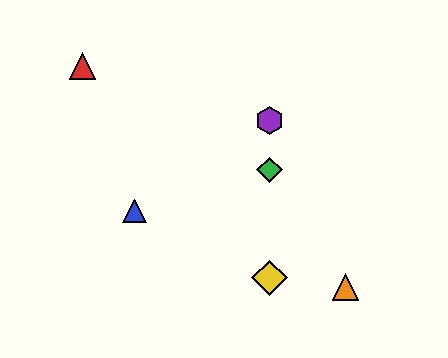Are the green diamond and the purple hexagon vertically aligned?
Yes, both are at x≈269.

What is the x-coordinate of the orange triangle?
The orange triangle is at x≈346.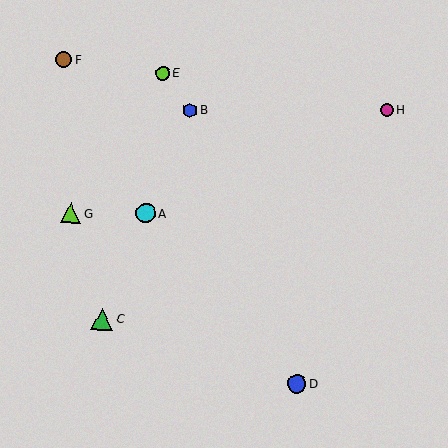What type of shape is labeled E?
Shape E is a lime circle.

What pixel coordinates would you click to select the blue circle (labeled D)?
Click at (297, 384) to select the blue circle D.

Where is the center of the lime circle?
The center of the lime circle is at (163, 73).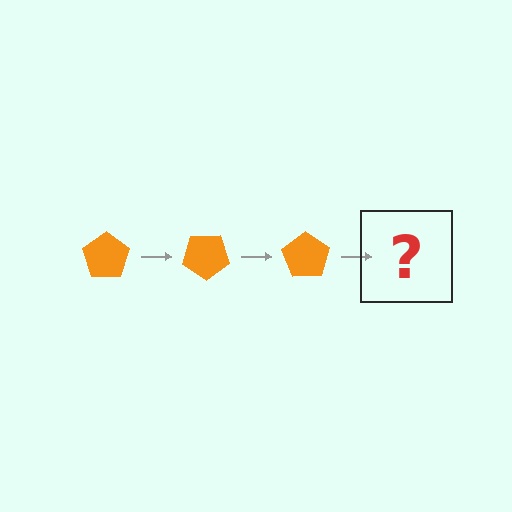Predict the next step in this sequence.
The next step is an orange pentagon rotated 105 degrees.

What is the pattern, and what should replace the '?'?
The pattern is that the pentagon rotates 35 degrees each step. The '?' should be an orange pentagon rotated 105 degrees.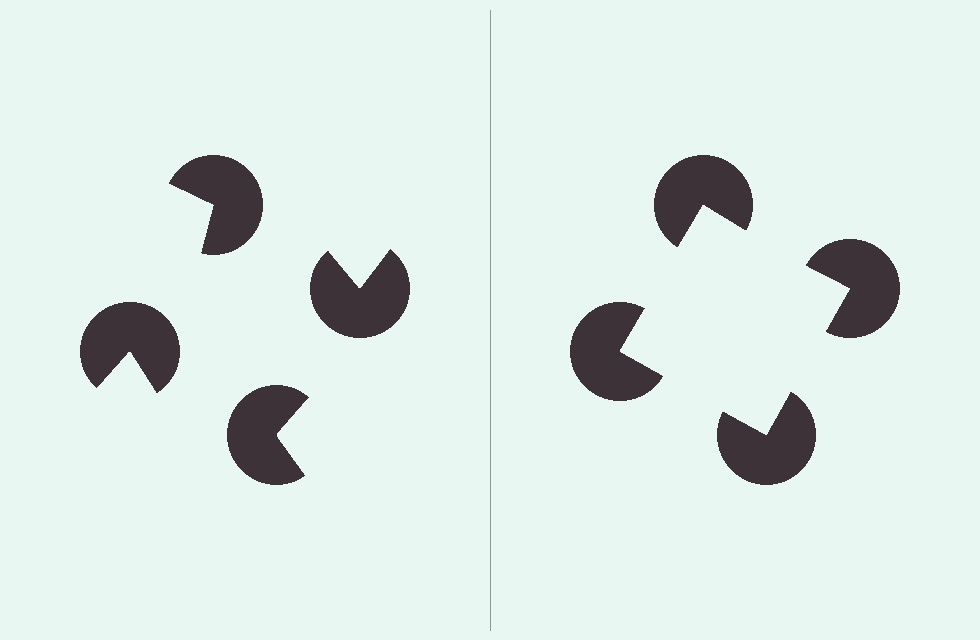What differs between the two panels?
The pac-man discs are positioned identically on both sides; only the wedge orientations differ. On the right they align to a square; on the left they are misaligned.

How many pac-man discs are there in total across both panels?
8 — 4 on each side.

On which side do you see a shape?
An illusory square appears on the right side. On the left side the wedge cuts are rotated, so no coherent shape forms.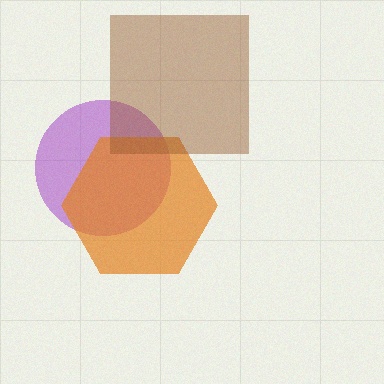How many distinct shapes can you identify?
There are 3 distinct shapes: a purple circle, an orange hexagon, a brown square.